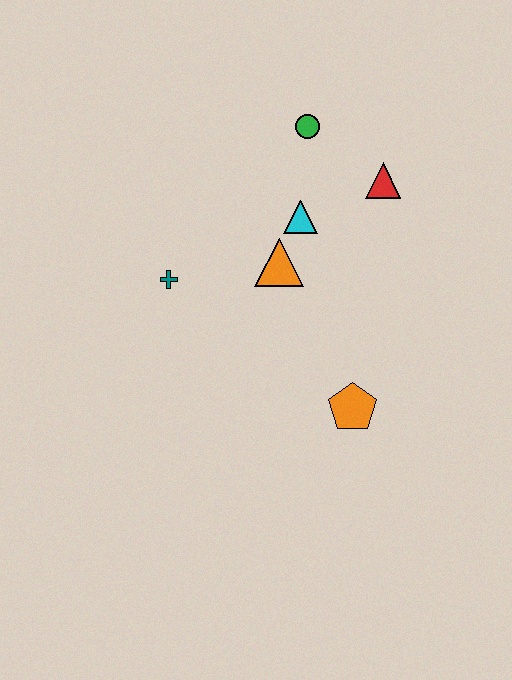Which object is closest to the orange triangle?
The cyan triangle is closest to the orange triangle.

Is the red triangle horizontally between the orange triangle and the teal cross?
No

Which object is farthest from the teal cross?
The red triangle is farthest from the teal cross.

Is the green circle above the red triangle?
Yes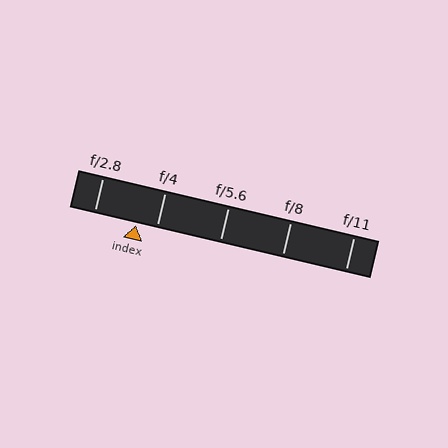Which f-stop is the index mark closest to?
The index mark is closest to f/4.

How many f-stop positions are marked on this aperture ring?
There are 5 f-stop positions marked.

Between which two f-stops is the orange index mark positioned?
The index mark is between f/2.8 and f/4.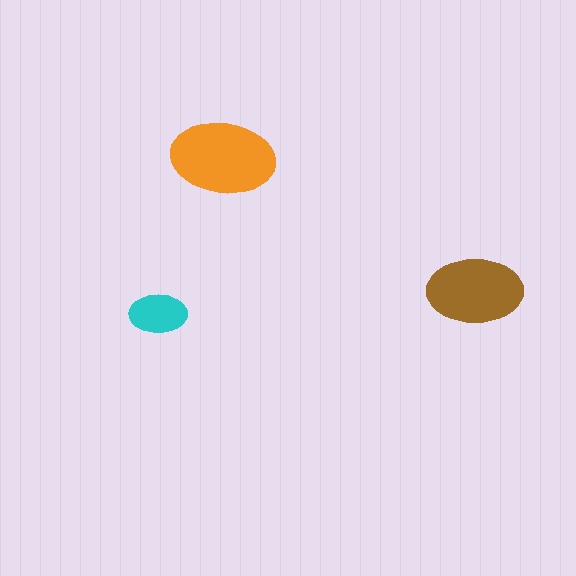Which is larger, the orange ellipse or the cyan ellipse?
The orange one.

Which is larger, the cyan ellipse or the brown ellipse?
The brown one.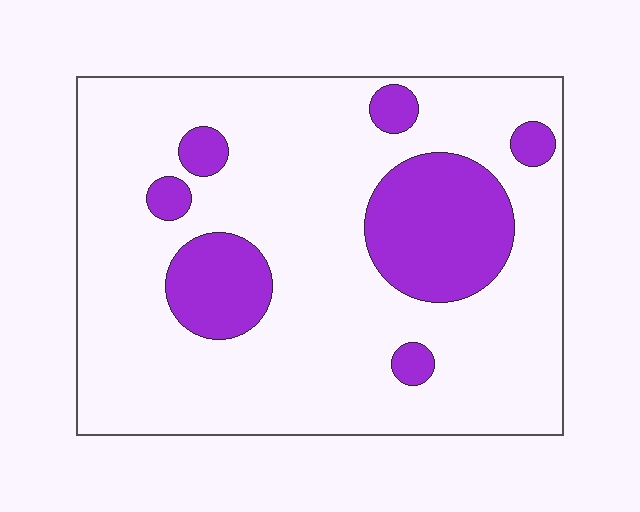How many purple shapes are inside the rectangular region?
7.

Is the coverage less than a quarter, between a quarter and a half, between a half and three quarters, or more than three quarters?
Less than a quarter.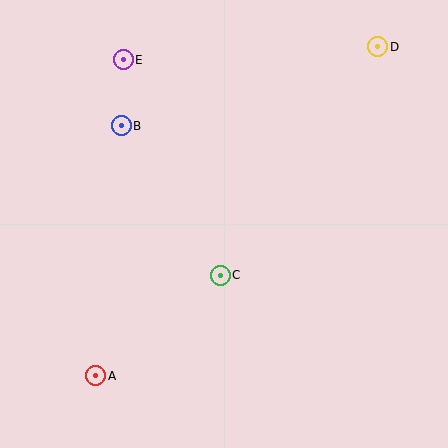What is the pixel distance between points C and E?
The distance between C and E is 236 pixels.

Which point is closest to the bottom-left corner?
Point A is closest to the bottom-left corner.